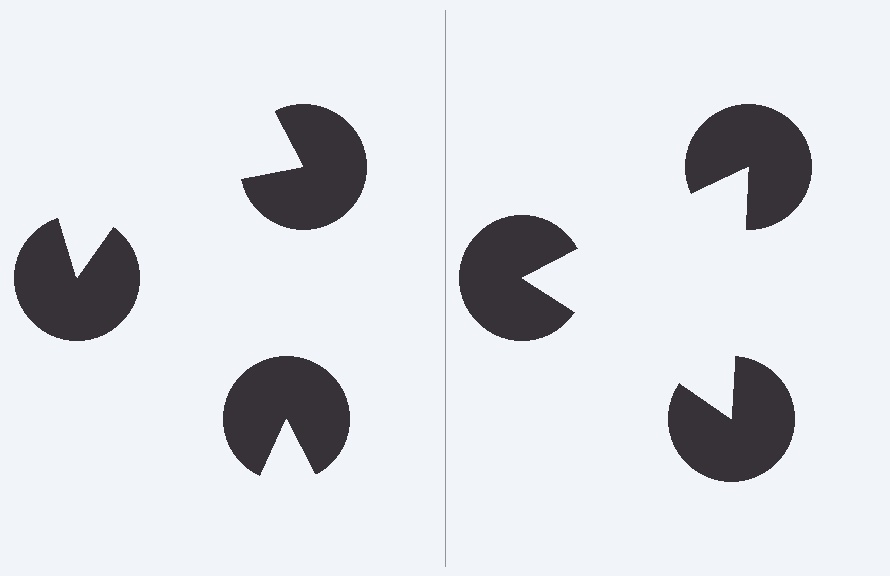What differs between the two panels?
The pac-man discs are positioned identically on both sides; only the wedge orientations differ. On the right they align to a triangle; on the left they are misaligned.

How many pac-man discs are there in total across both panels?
6 — 3 on each side.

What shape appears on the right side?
An illusory triangle.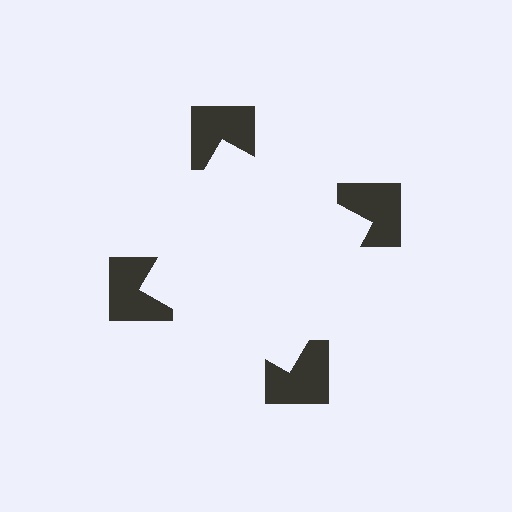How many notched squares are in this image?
There are 4 — one at each vertex of the illusory square.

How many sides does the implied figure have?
4 sides.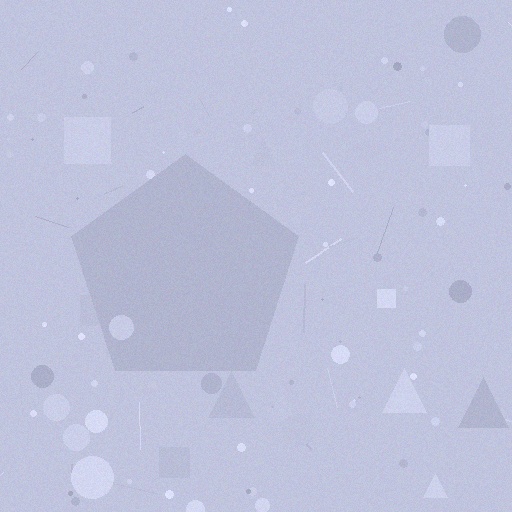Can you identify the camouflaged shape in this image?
The camouflaged shape is a pentagon.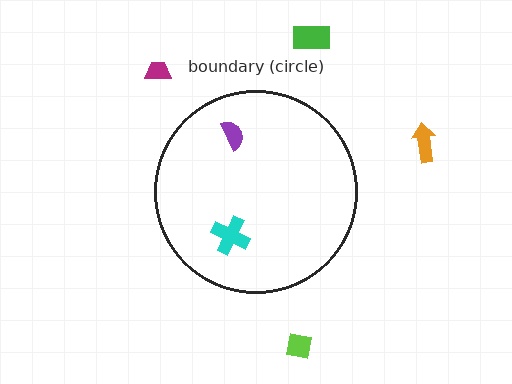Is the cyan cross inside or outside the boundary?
Inside.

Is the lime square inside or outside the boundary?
Outside.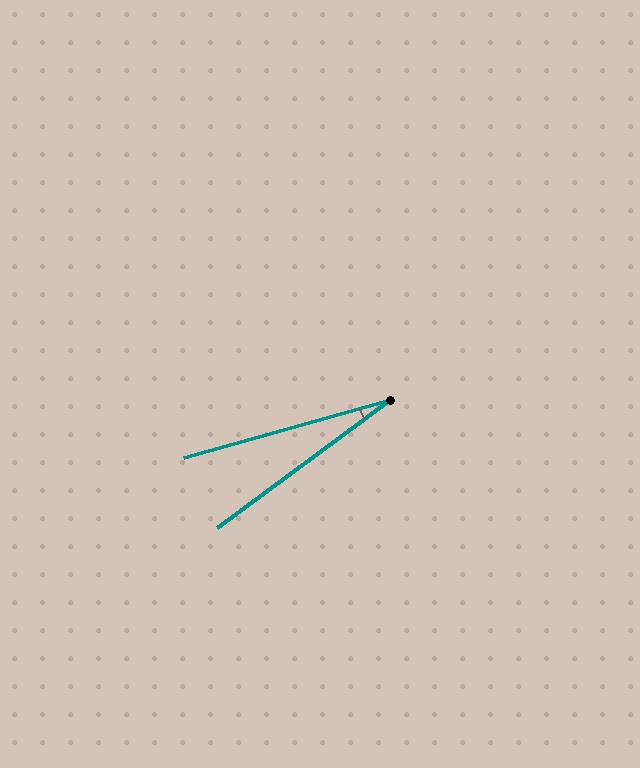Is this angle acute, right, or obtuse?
It is acute.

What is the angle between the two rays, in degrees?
Approximately 21 degrees.